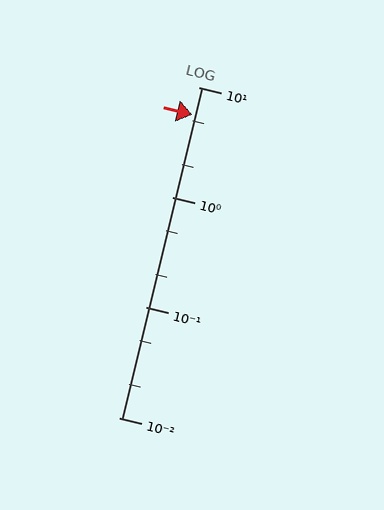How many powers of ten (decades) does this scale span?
The scale spans 3 decades, from 0.01 to 10.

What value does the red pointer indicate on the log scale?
The pointer indicates approximately 5.6.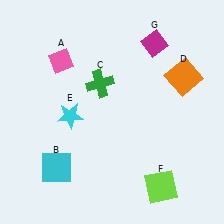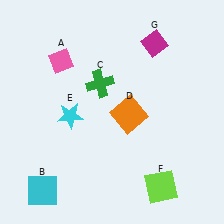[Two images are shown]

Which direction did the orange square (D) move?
The orange square (D) moved left.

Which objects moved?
The objects that moved are: the cyan square (B), the orange square (D).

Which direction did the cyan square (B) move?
The cyan square (B) moved down.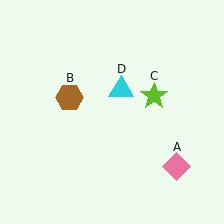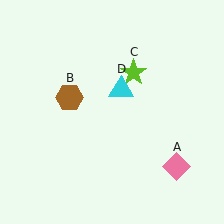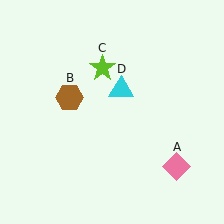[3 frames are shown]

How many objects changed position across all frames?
1 object changed position: lime star (object C).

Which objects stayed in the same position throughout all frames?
Pink diamond (object A) and brown hexagon (object B) and cyan triangle (object D) remained stationary.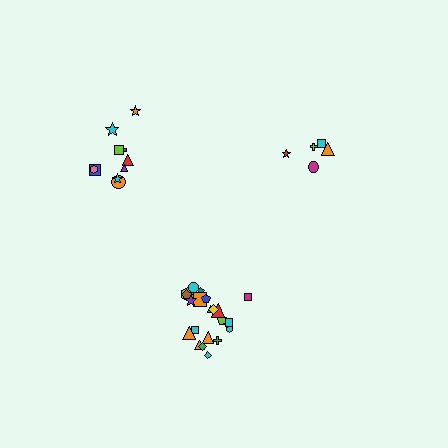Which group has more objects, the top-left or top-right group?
The top-left group.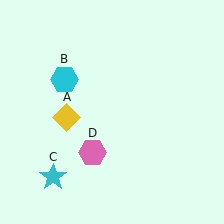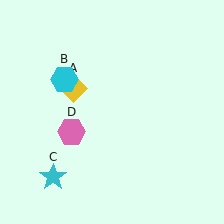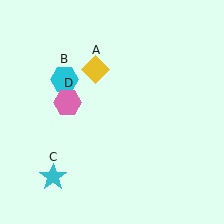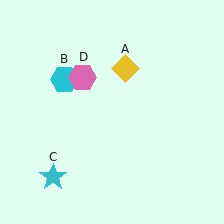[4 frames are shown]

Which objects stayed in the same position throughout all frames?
Cyan hexagon (object B) and cyan star (object C) remained stationary.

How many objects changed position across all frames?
2 objects changed position: yellow diamond (object A), pink hexagon (object D).